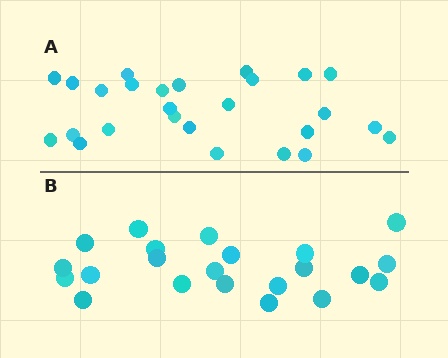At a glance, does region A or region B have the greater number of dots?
Region A (the top region) has more dots.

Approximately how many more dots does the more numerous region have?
Region A has about 4 more dots than region B.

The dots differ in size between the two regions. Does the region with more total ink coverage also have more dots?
No. Region B has more total ink coverage because its dots are larger, but region A actually contains more individual dots. Total area can be misleading — the number of items is what matters here.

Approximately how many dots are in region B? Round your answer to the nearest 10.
About 20 dots. (The exact count is 22, which rounds to 20.)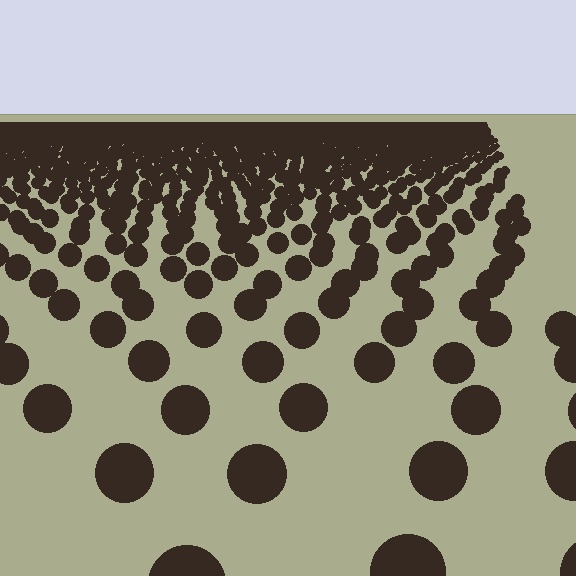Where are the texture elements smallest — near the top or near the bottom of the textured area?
Near the top.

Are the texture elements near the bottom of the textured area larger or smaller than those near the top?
Larger. Near the bottom, elements are closer to the viewer and appear at a bigger on-screen size.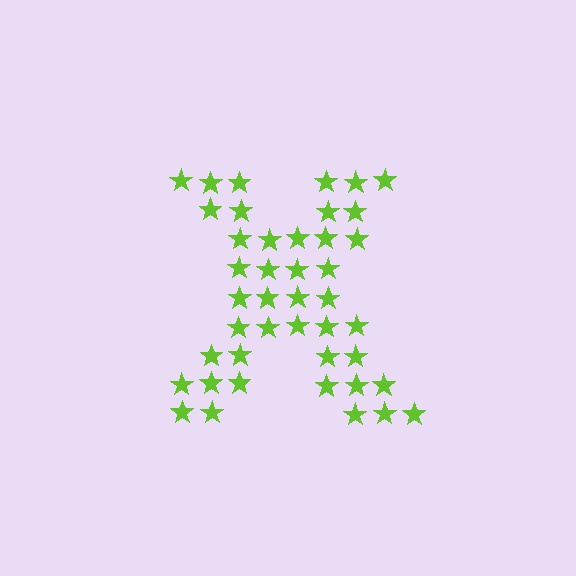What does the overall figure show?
The overall figure shows the letter X.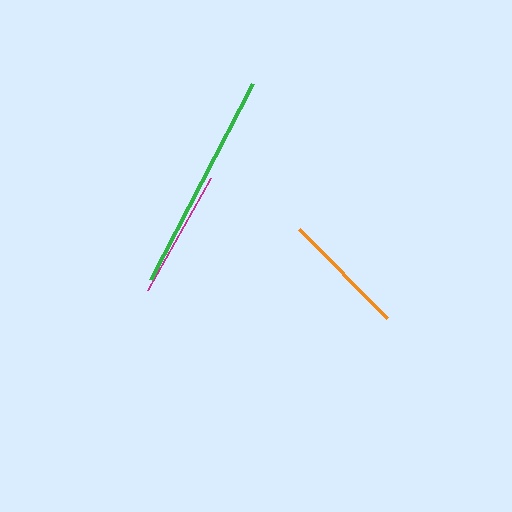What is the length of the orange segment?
The orange segment is approximately 124 pixels long.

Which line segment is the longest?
The green line is the longest at approximately 220 pixels.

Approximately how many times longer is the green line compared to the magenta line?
The green line is approximately 1.7 times the length of the magenta line.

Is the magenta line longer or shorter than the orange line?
The magenta line is longer than the orange line.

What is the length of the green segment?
The green segment is approximately 220 pixels long.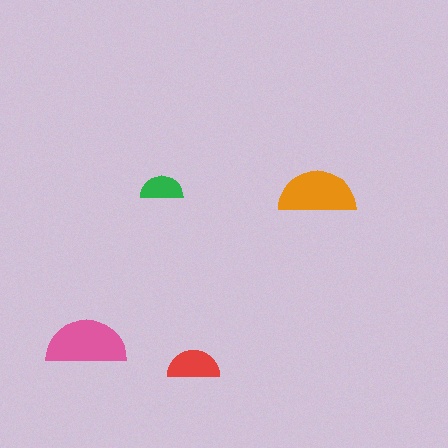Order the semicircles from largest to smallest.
the pink one, the orange one, the red one, the green one.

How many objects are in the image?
There are 4 objects in the image.